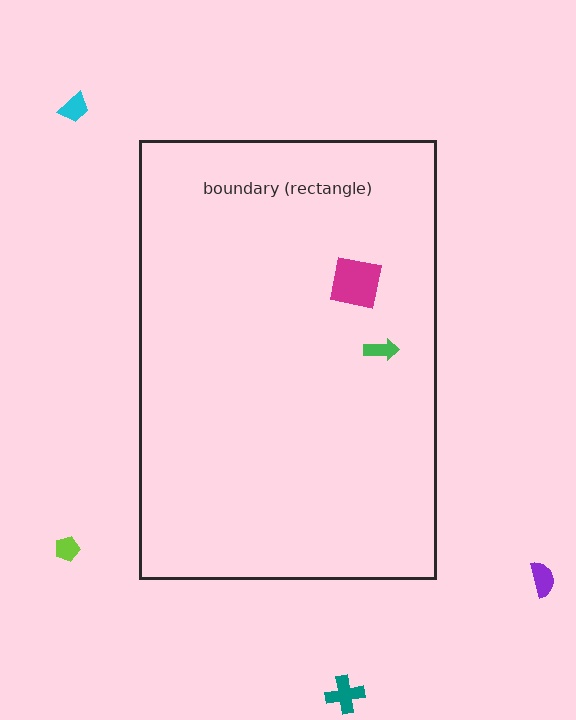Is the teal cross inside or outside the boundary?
Outside.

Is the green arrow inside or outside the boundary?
Inside.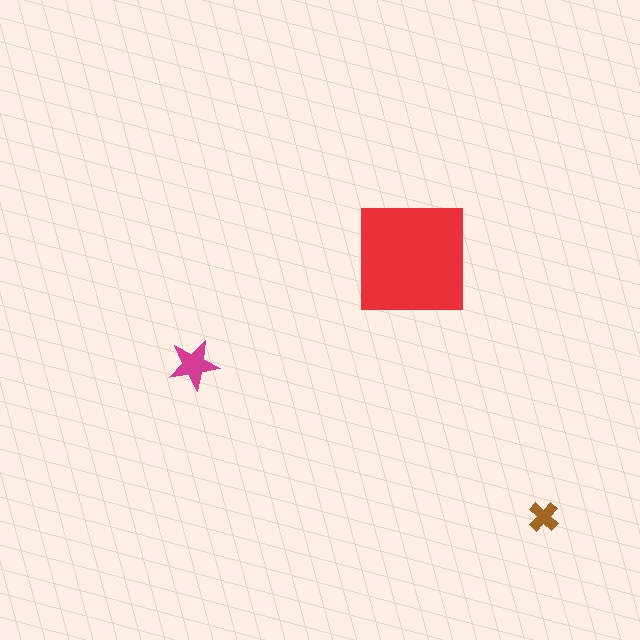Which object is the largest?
The red square.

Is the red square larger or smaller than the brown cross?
Larger.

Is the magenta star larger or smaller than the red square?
Smaller.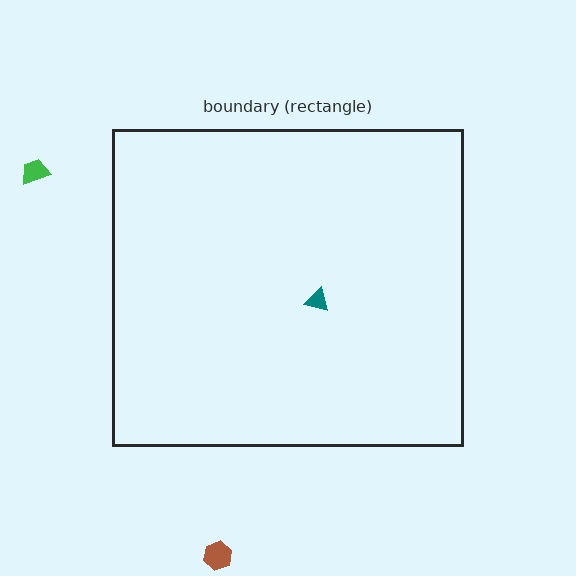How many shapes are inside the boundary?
1 inside, 2 outside.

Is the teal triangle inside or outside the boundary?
Inside.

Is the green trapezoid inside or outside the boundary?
Outside.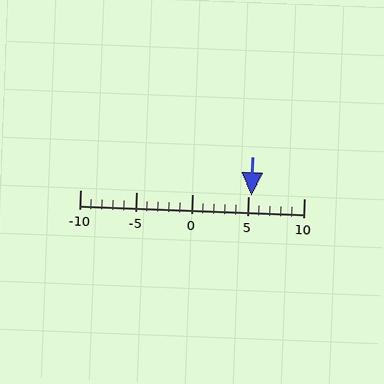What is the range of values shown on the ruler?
The ruler shows values from -10 to 10.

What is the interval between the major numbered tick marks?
The major tick marks are spaced 5 units apart.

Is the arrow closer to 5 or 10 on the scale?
The arrow is closer to 5.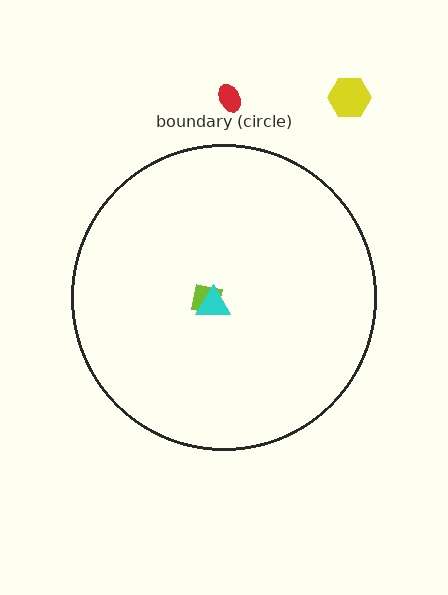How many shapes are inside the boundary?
2 inside, 2 outside.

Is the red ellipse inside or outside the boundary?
Outside.